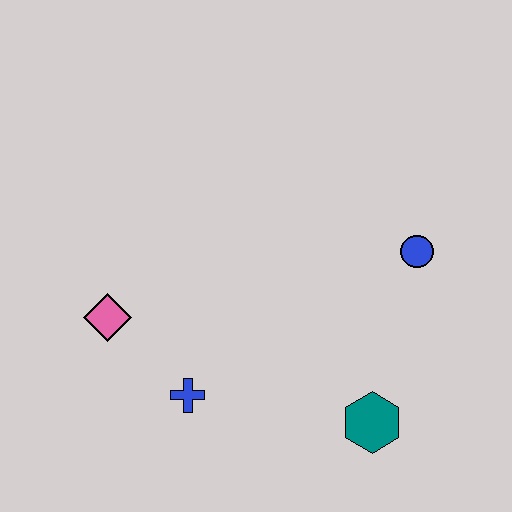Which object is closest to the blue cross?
The pink diamond is closest to the blue cross.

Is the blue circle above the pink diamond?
Yes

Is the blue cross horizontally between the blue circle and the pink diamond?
Yes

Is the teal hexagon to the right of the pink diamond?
Yes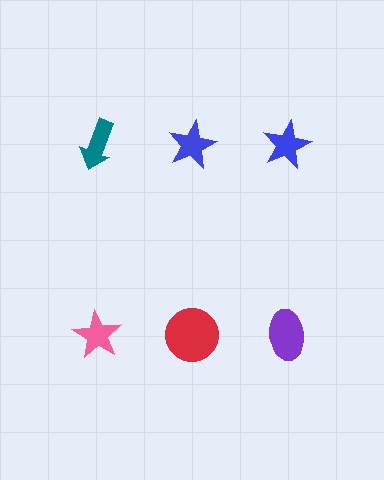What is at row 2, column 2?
A red circle.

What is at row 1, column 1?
A teal arrow.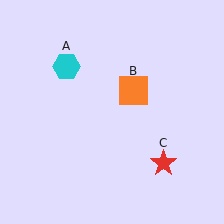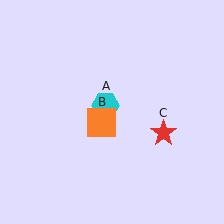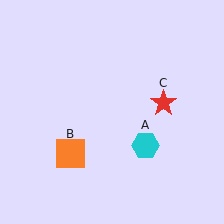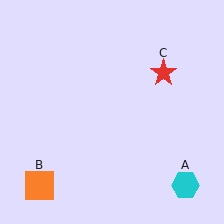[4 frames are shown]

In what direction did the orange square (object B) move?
The orange square (object B) moved down and to the left.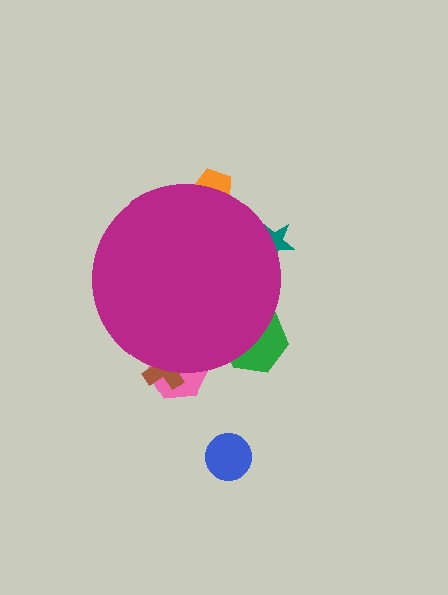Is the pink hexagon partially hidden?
Yes, the pink hexagon is partially hidden behind the magenta circle.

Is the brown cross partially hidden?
Yes, the brown cross is partially hidden behind the magenta circle.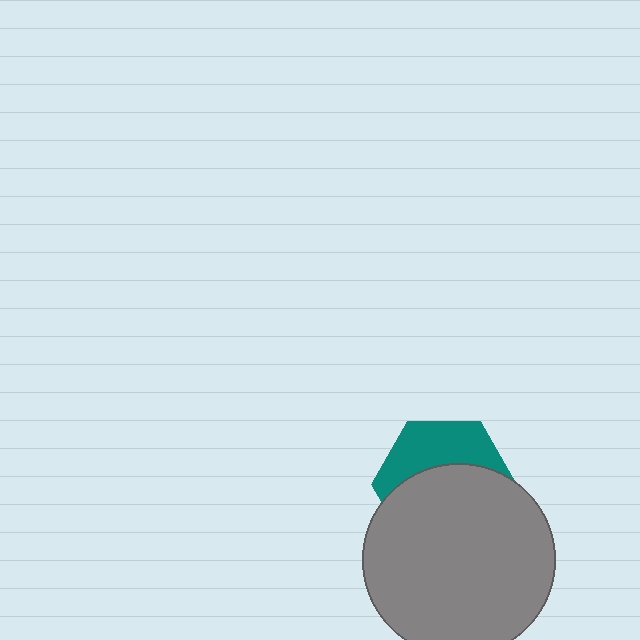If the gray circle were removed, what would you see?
You would see the complete teal hexagon.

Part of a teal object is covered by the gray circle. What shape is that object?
It is a hexagon.